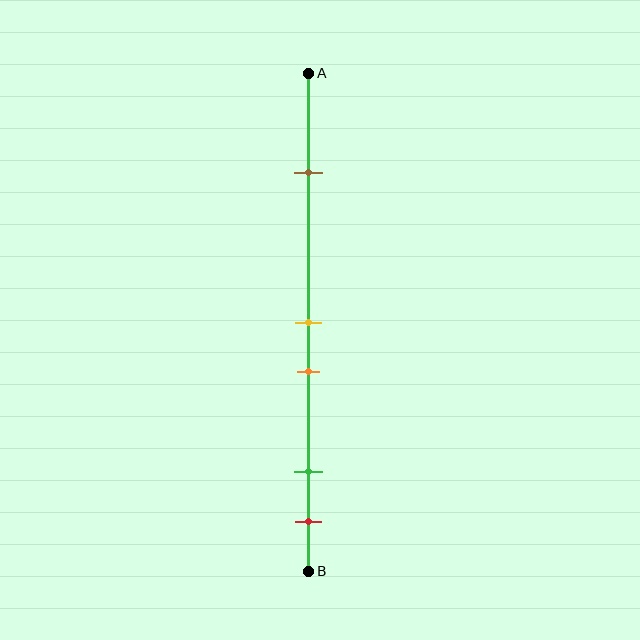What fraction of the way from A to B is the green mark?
The green mark is approximately 80% (0.8) of the way from A to B.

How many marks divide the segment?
There are 5 marks dividing the segment.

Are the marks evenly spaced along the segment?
No, the marks are not evenly spaced.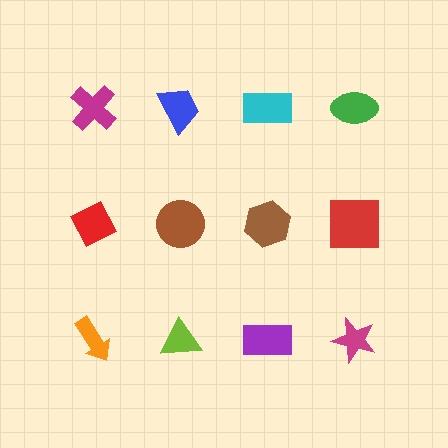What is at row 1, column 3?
A cyan rectangle.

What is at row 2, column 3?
A brown hexagon.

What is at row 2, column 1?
A red diamond.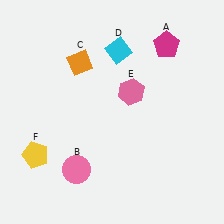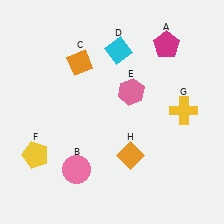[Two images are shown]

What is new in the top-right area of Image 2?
A yellow cross (G) was added in the top-right area of Image 2.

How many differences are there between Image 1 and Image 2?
There are 2 differences between the two images.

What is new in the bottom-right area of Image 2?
An orange diamond (H) was added in the bottom-right area of Image 2.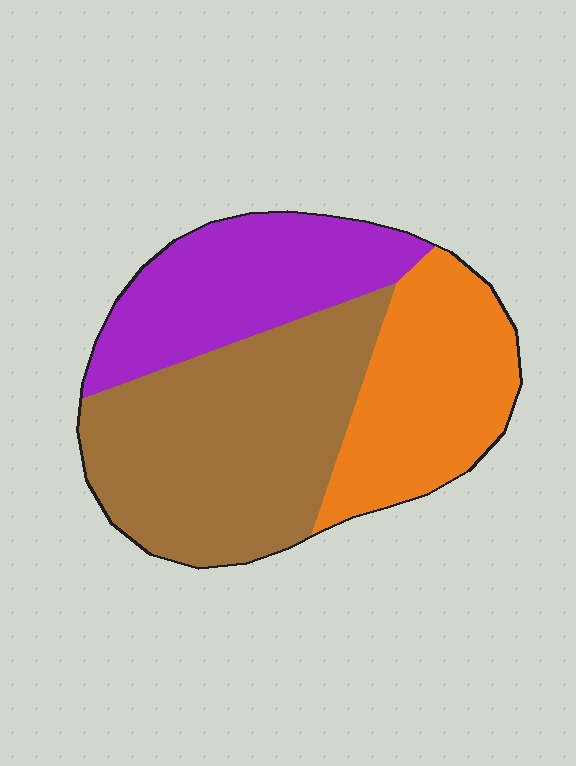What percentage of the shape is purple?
Purple covers about 25% of the shape.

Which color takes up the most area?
Brown, at roughly 45%.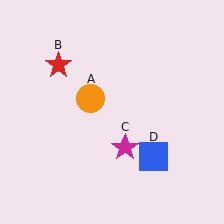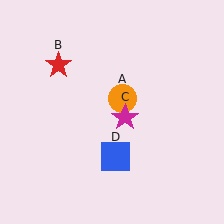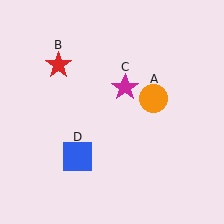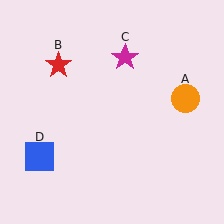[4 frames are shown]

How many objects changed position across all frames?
3 objects changed position: orange circle (object A), magenta star (object C), blue square (object D).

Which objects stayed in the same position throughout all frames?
Red star (object B) remained stationary.